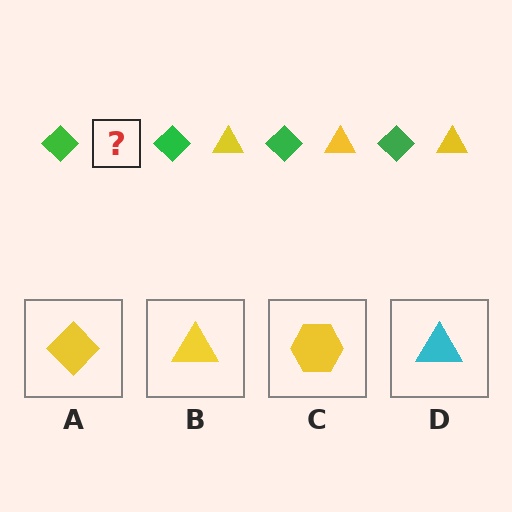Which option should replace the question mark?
Option B.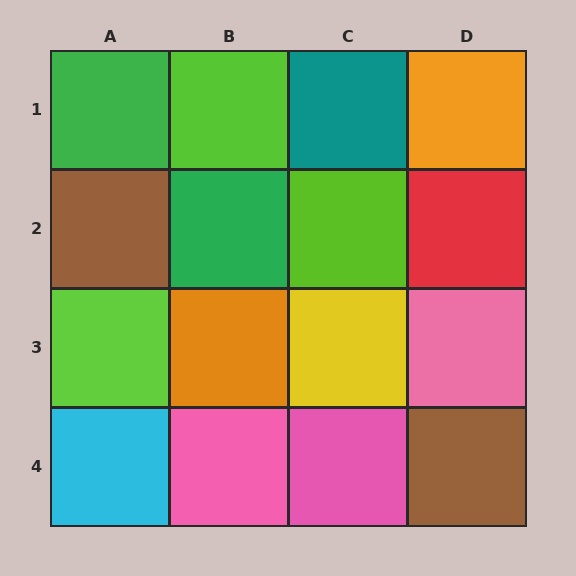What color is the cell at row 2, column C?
Lime.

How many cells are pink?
3 cells are pink.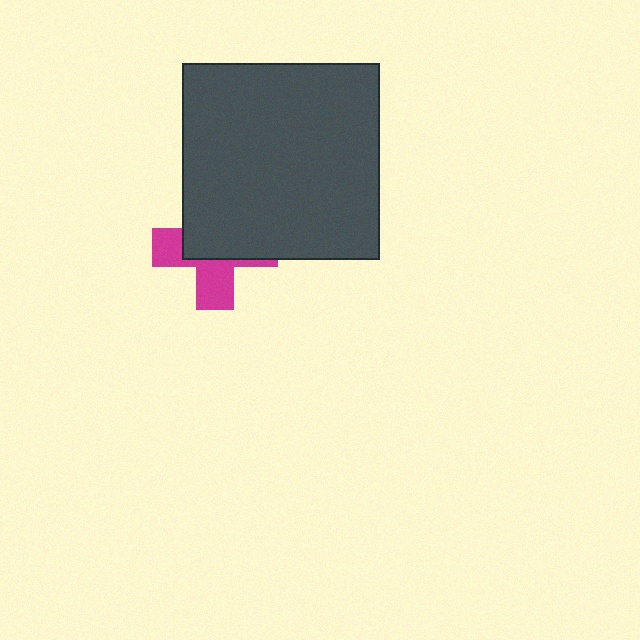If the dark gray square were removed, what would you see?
You would see the complete magenta cross.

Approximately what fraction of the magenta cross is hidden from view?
Roughly 57% of the magenta cross is hidden behind the dark gray square.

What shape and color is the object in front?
The object in front is a dark gray square.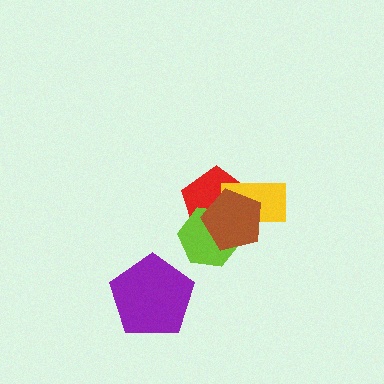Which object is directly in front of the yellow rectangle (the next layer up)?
The lime hexagon is directly in front of the yellow rectangle.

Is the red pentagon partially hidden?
Yes, it is partially covered by another shape.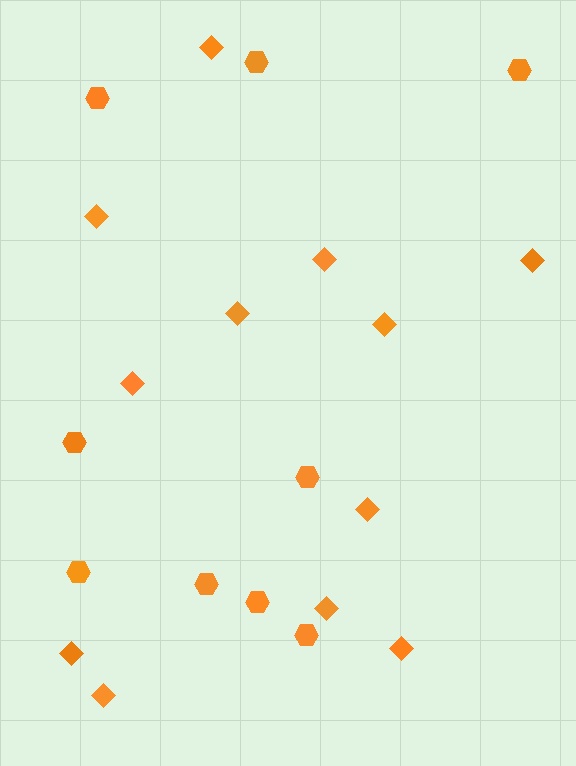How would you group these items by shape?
There are 2 groups: one group of diamonds (12) and one group of hexagons (9).